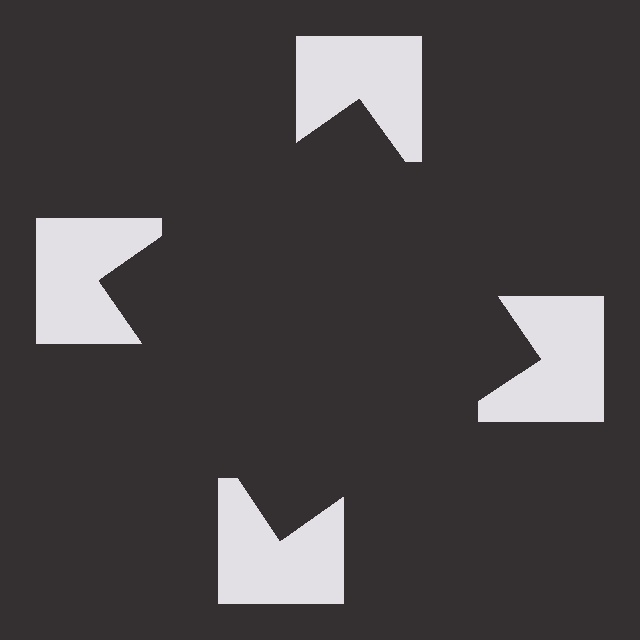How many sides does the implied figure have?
4 sides.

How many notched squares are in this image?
There are 4 — one at each vertex of the illusory square.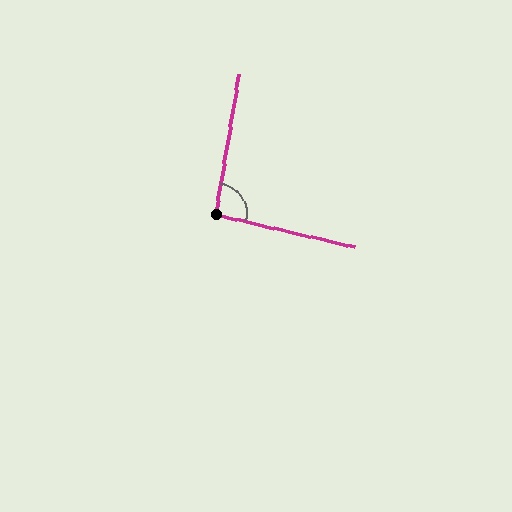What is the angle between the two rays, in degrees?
Approximately 94 degrees.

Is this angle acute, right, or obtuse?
It is approximately a right angle.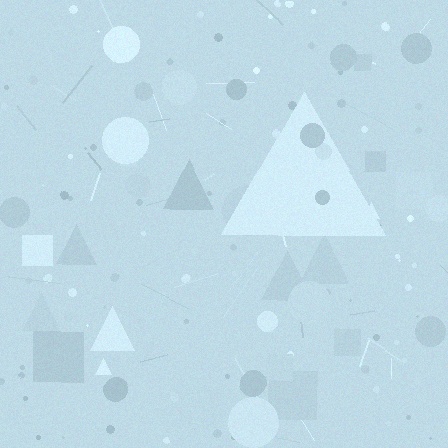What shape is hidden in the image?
A triangle is hidden in the image.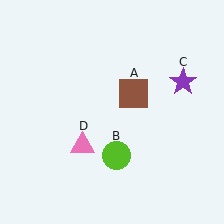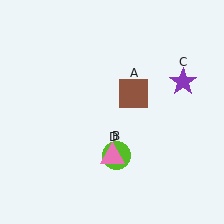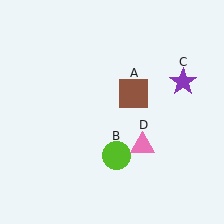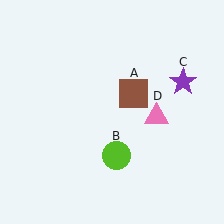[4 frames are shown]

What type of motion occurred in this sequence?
The pink triangle (object D) rotated counterclockwise around the center of the scene.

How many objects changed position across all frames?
1 object changed position: pink triangle (object D).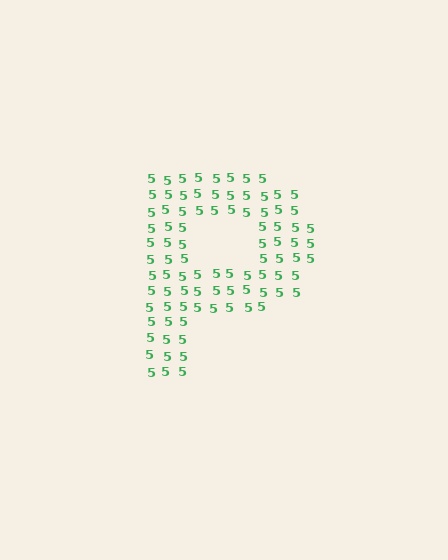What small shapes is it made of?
It is made of small digit 5's.